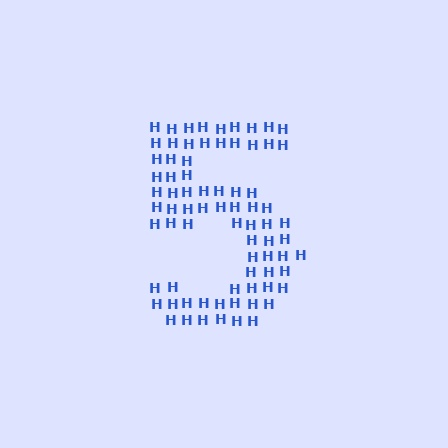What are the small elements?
The small elements are letter H's.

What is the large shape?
The large shape is the digit 5.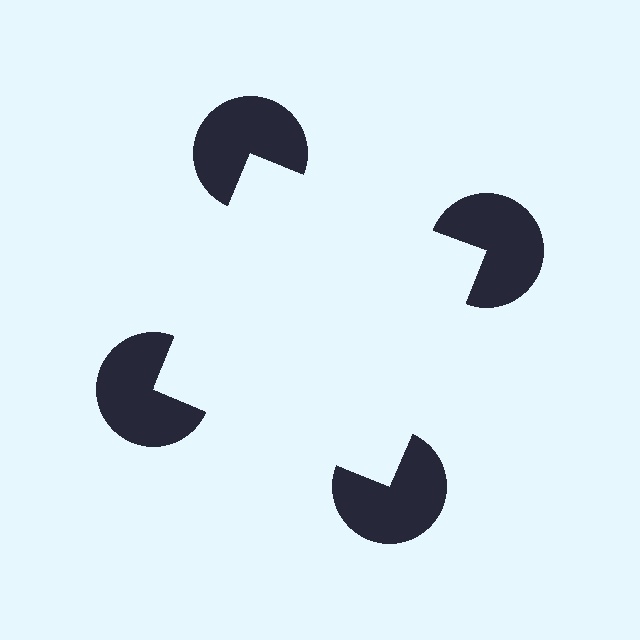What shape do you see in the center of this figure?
An illusory square — its edges are inferred from the aligned wedge cuts in the pac-man discs, not physically drawn.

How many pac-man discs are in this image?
There are 4 — one at each vertex of the illusory square.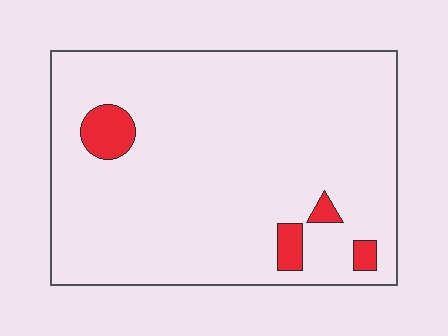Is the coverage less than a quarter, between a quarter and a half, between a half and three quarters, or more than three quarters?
Less than a quarter.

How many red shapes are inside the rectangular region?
4.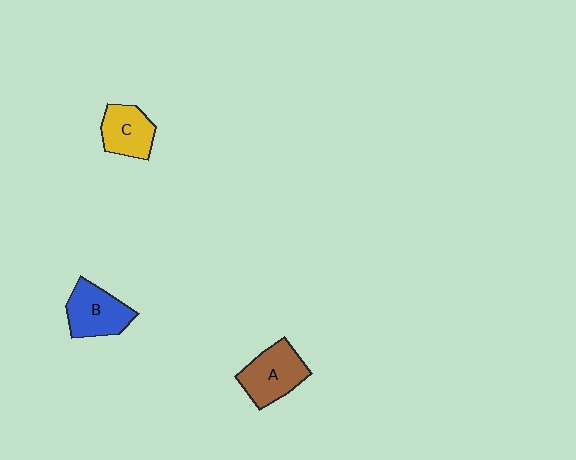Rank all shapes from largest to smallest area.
From largest to smallest: A (brown), B (blue), C (yellow).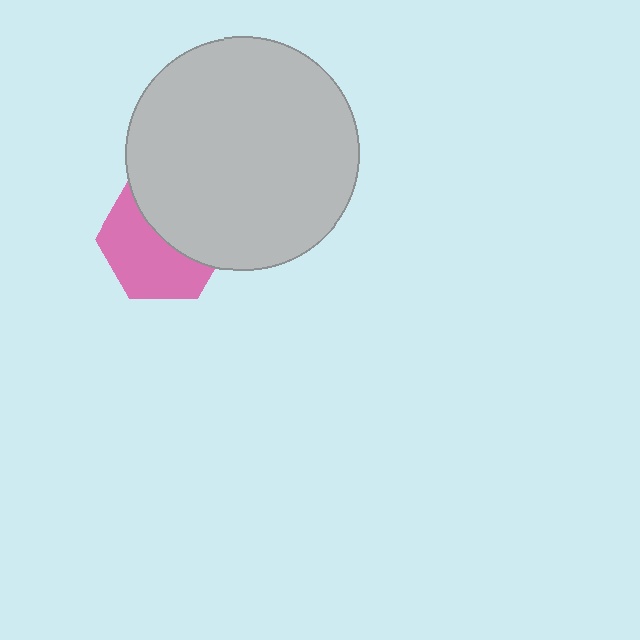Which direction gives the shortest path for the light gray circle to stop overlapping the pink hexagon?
Moving toward the upper-right gives the shortest separation.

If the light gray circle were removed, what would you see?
You would see the complete pink hexagon.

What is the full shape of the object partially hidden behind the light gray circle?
The partially hidden object is a pink hexagon.